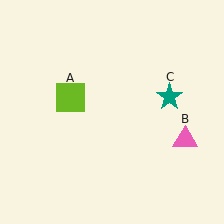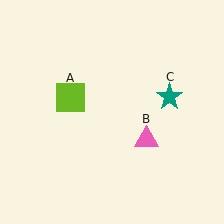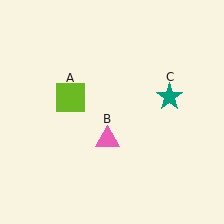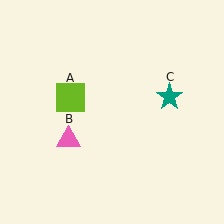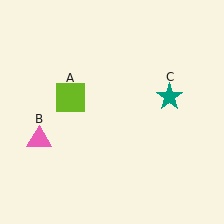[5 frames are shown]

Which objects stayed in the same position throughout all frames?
Lime square (object A) and teal star (object C) remained stationary.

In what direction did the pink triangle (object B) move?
The pink triangle (object B) moved left.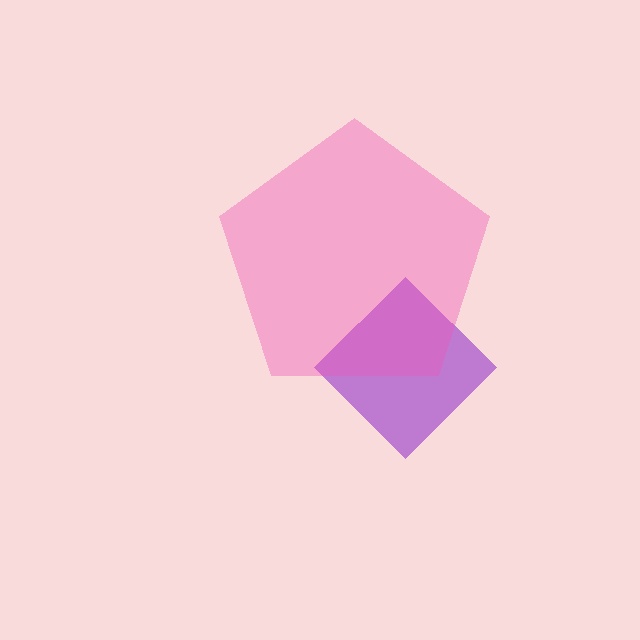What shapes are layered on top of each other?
The layered shapes are: a purple diamond, a pink pentagon.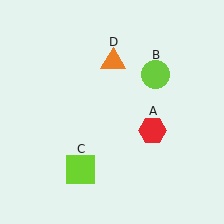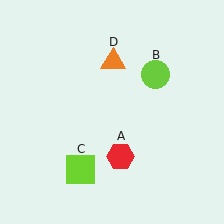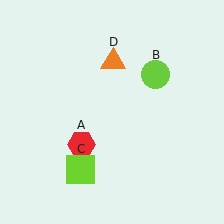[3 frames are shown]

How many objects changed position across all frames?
1 object changed position: red hexagon (object A).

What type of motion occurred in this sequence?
The red hexagon (object A) rotated clockwise around the center of the scene.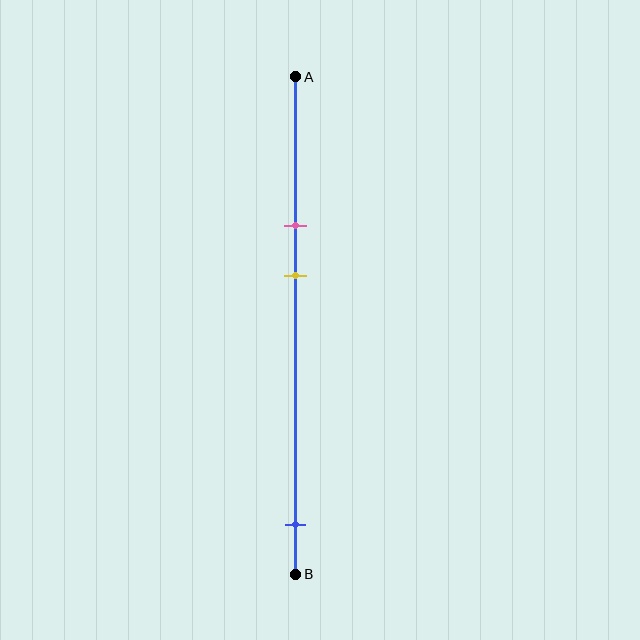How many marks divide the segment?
There are 3 marks dividing the segment.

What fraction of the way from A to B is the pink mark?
The pink mark is approximately 30% (0.3) of the way from A to B.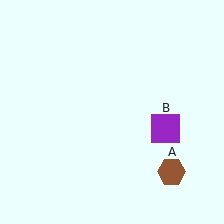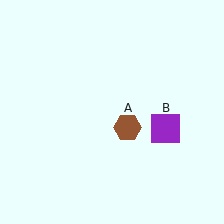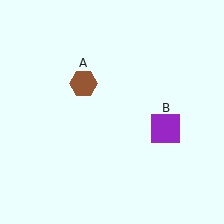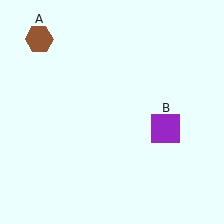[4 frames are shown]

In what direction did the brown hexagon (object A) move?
The brown hexagon (object A) moved up and to the left.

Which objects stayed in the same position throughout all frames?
Purple square (object B) remained stationary.